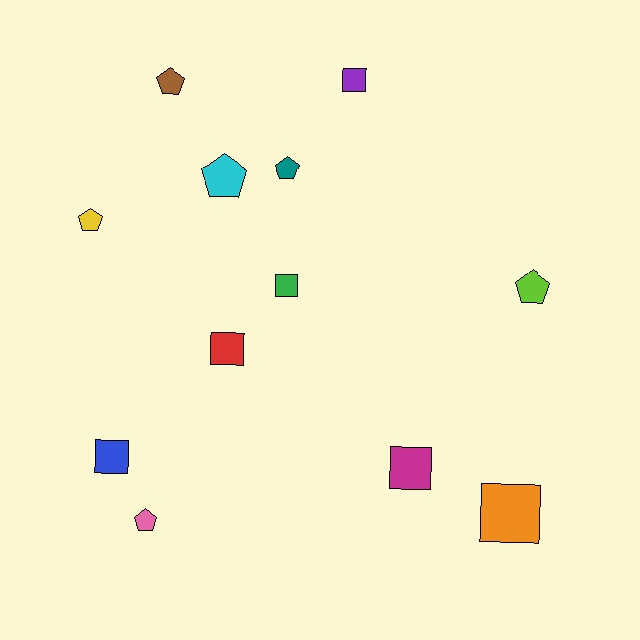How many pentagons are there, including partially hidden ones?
There are 6 pentagons.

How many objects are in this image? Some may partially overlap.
There are 12 objects.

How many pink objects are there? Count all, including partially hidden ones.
There is 1 pink object.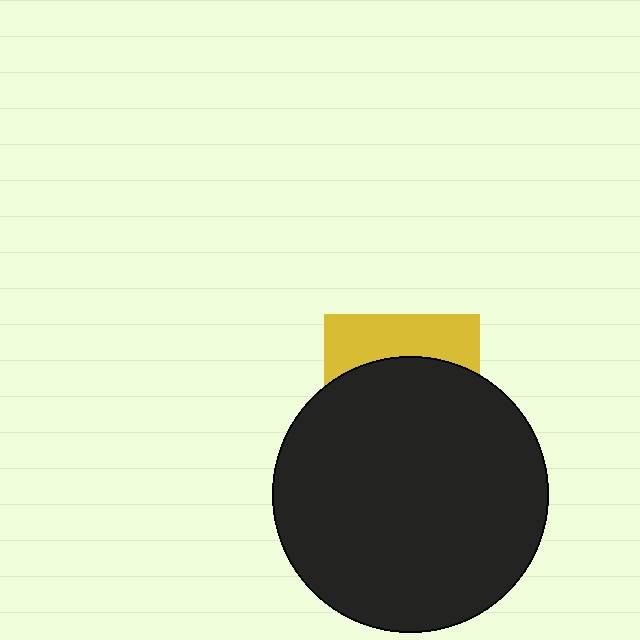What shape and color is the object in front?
The object in front is a black circle.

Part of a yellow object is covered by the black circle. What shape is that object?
It is a square.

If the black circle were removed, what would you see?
You would see the complete yellow square.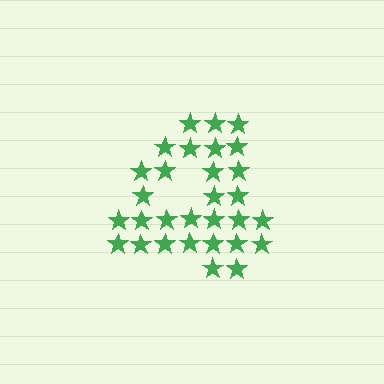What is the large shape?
The large shape is the digit 4.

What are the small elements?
The small elements are stars.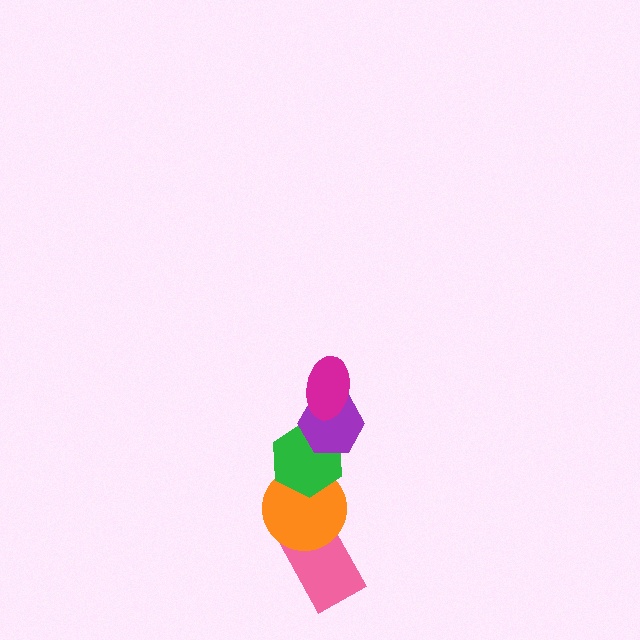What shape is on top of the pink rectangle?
The orange circle is on top of the pink rectangle.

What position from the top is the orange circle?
The orange circle is 4th from the top.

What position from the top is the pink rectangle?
The pink rectangle is 5th from the top.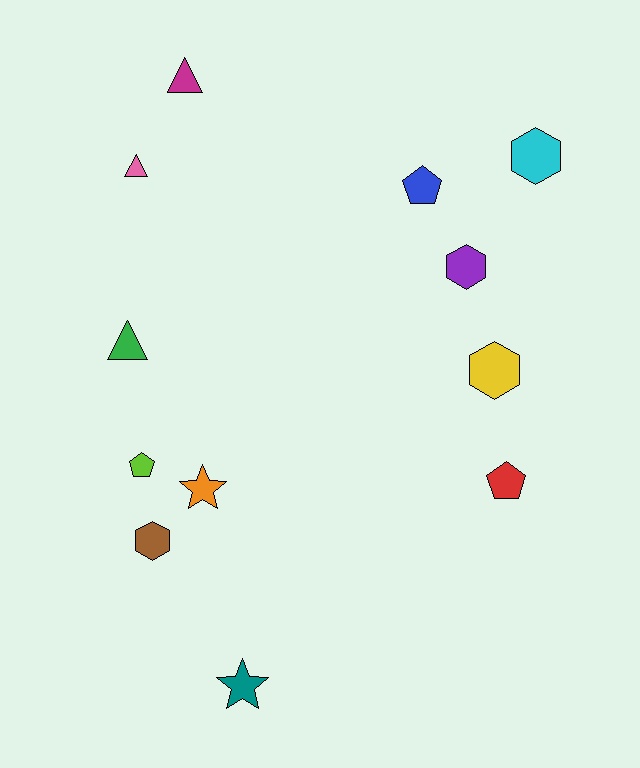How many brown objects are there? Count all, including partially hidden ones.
There is 1 brown object.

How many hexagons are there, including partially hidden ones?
There are 4 hexagons.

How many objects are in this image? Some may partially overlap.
There are 12 objects.